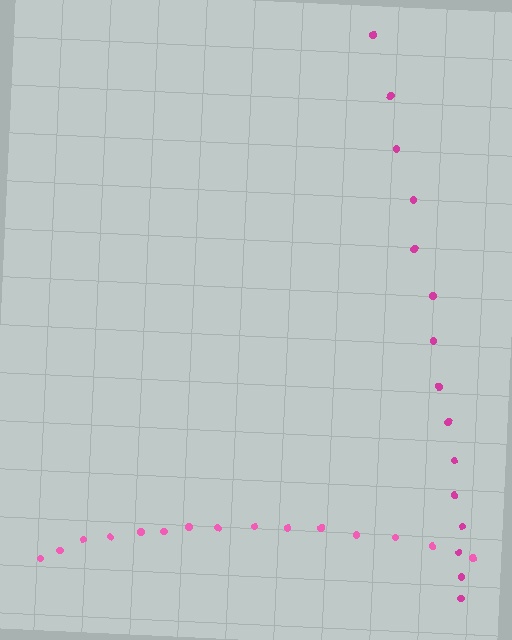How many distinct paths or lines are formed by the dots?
There are 2 distinct paths.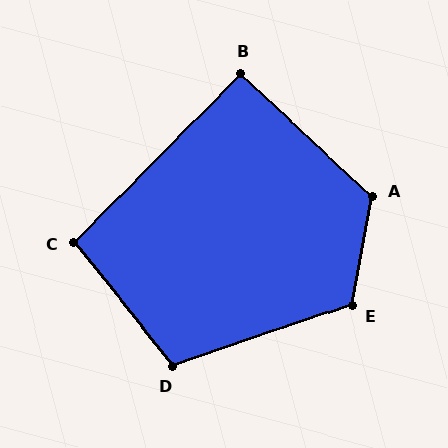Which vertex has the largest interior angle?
A, at approximately 122 degrees.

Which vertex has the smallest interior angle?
B, at approximately 92 degrees.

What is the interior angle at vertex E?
Approximately 120 degrees (obtuse).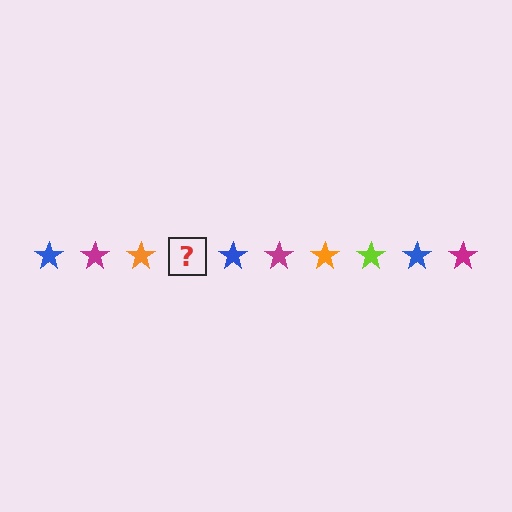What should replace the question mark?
The question mark should be replaced with a lime star.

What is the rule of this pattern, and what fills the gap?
The rule is that the pattern cycles through blue, magenta, orange, lime stars. The gap should be filled with a lime star.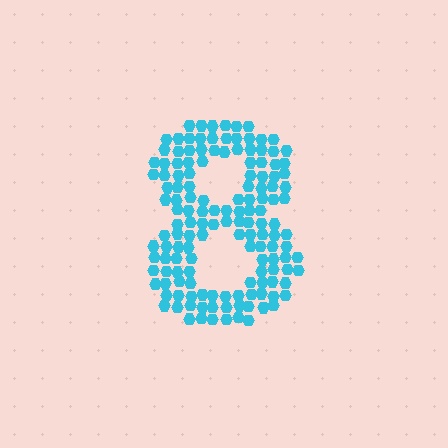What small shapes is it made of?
It is made of small hexagons.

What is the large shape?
The large shape is the digit 8.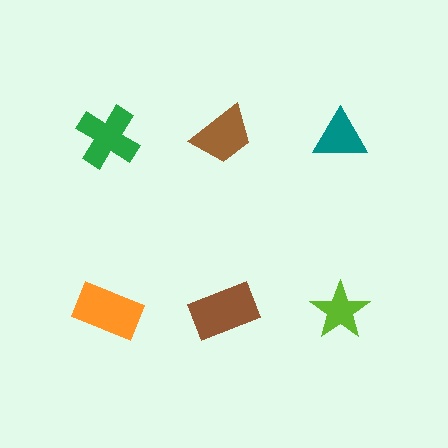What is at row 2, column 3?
A lime star.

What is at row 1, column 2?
A brown trapezoid.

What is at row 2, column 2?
A brown rectangle.